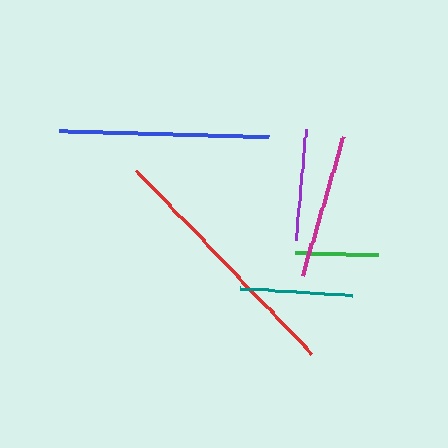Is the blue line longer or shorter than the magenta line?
The blue line is longer than the magenta line.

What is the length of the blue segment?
The blue segment is approximately 210 pixels long.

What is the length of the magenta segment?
The magenta segment is approximately 145 pixels long.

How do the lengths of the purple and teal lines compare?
The purple and teal lines are approximately the same length.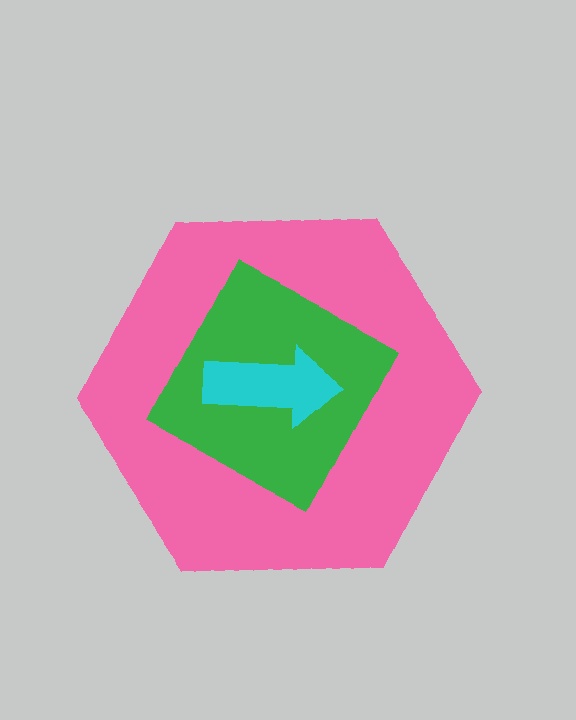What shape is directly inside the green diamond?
The cyan arrow.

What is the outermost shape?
The pink hexagon.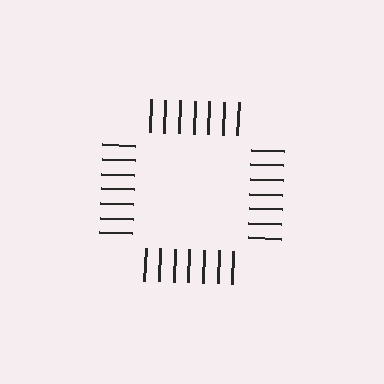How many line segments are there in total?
28 — 7 along each of the 4 edges.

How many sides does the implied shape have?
4 sides — the line-ends trace a square.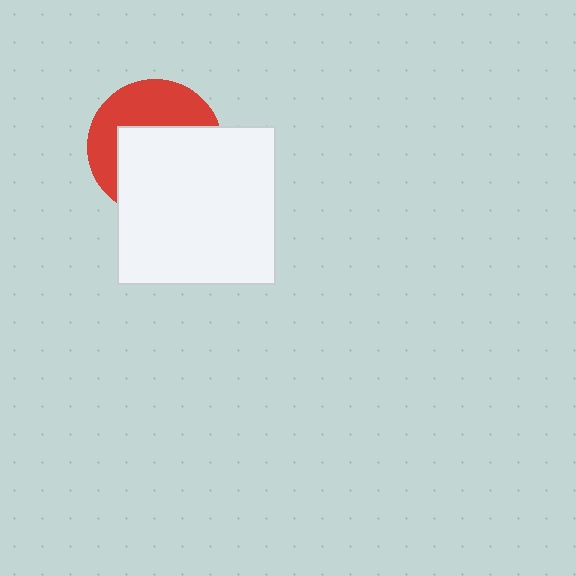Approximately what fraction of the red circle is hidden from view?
Roughly 57% of the red circle is hidden behind the white square.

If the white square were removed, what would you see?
You would see the complete red circle.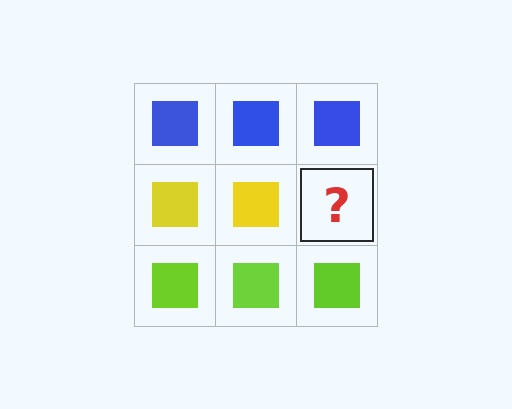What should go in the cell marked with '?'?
The missing cell should contain a yellow square.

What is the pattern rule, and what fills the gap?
The rule is that each row has a consistent color. The gap should be filled with a yellow square.